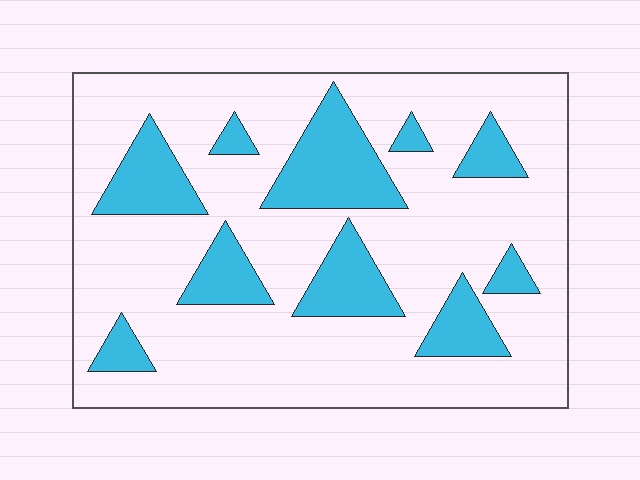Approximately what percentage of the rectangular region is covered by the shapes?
Approximately 25%.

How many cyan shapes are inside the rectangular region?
10.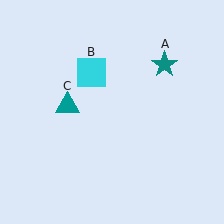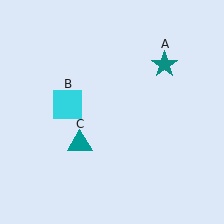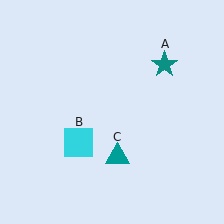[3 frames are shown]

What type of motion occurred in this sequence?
The cyan square (object B), teal triangle (object C) rotated counterclockwise around the center of the scene.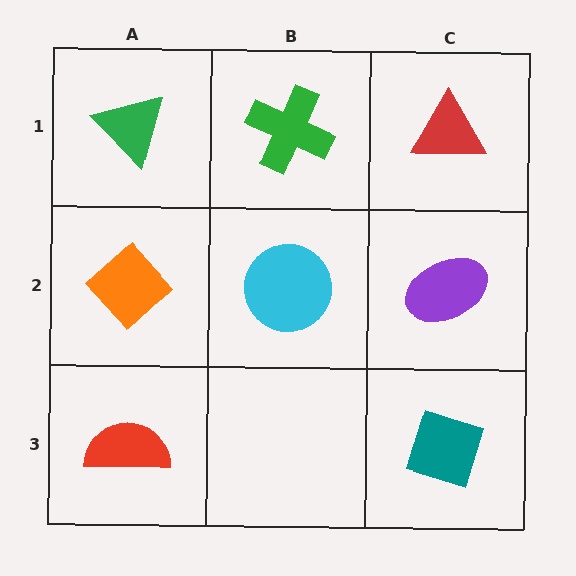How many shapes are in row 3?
2 shapes.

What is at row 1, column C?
A red triangle.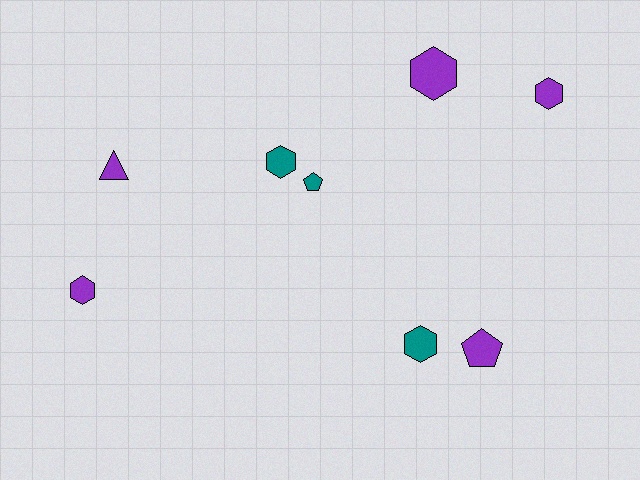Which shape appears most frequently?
Hexagon, with 5 objects.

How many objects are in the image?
There are 8 objects.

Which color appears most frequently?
Purple, with 5 objects.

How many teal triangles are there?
There are no teal triangles.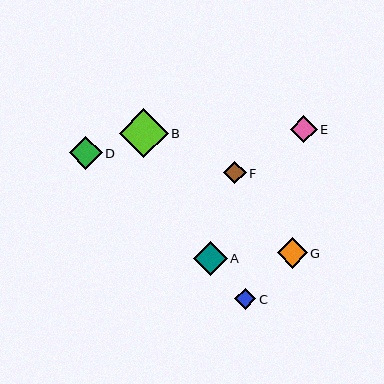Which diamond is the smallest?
Diamond C is the smallest with a size of approximately 21 pixels.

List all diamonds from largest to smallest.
From largest to smallest: B, A, D, G, E, F, C.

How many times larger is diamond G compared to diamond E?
Diamond G is approximately 1.1 times the size of diamond E.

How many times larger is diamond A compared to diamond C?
Diamond A is approximately 1.6 times the size of diamond C.